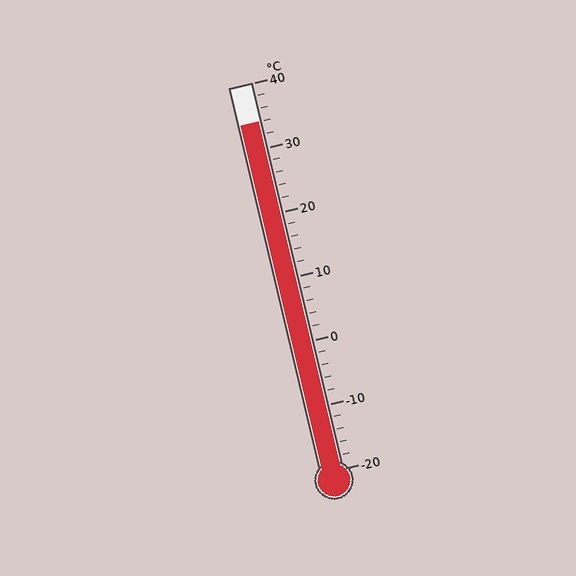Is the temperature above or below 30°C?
The temperature is above 30°C.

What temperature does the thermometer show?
The thermometer shows approximately 34°C.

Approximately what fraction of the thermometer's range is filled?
The thermometer is filled to approximately 90% of its range.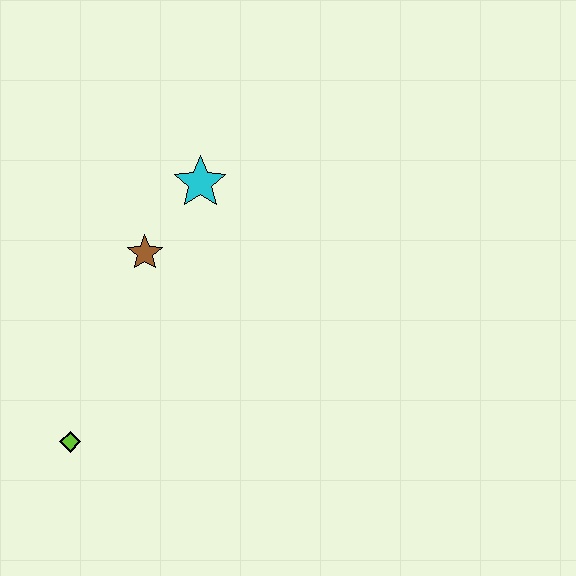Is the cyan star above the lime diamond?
Yes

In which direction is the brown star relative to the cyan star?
The brown star is below the cyan star.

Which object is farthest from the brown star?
The lime diamond is farthest from the brown star.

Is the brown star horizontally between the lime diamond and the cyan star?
Yes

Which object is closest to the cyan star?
The brown star is closest to the cyan star.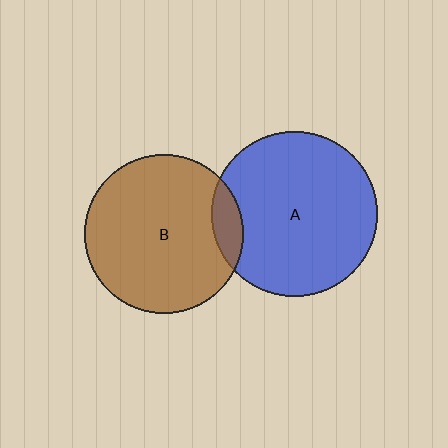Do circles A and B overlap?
Yes.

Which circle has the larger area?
Circle A (blue).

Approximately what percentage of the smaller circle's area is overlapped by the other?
Approximately 10%.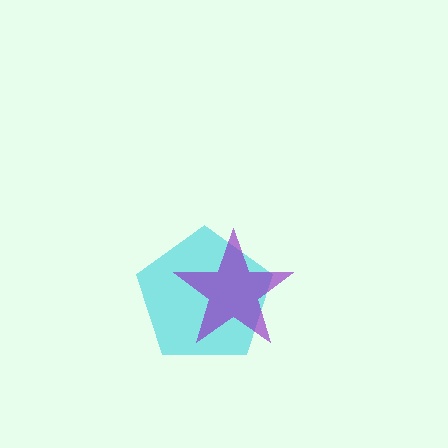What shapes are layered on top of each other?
The layered shapes are: a cyan pentagon, a purple star.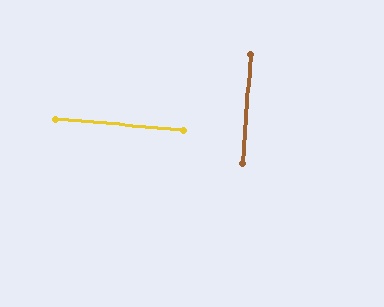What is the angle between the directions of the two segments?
Approximately 89 degrees.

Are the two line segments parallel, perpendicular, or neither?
Perpendicular — they meet at approximately 89°.